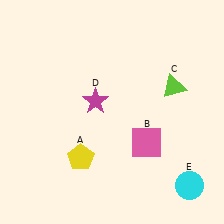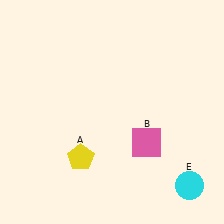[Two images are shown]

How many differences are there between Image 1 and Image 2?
There are 2 differences between the two images.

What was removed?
The lime triangle (C), the magenta star (D) were removed in Image 2.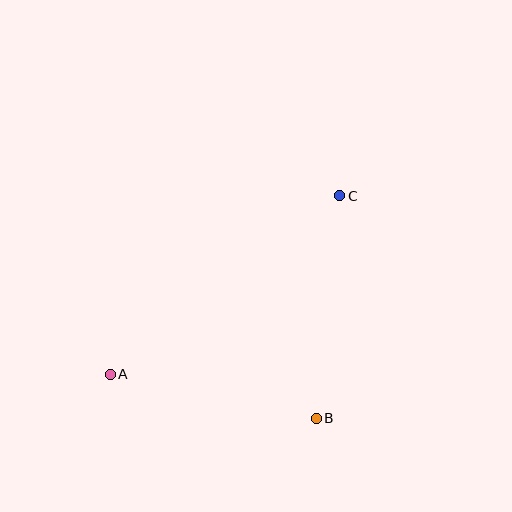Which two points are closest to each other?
Points A and B are closest to each other.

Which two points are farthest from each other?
Points A and C are farthest from each other.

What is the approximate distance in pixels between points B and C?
The distance between B and C is approximately 224 pixels.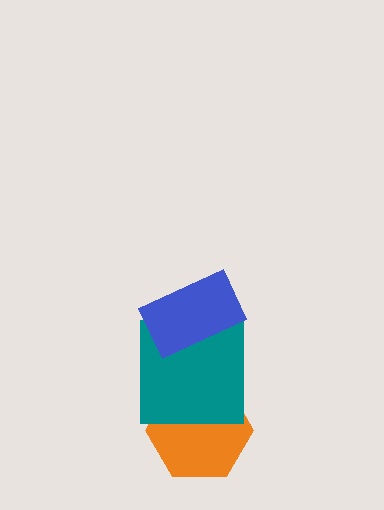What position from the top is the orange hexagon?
The orange hexagon is 3rd from the top.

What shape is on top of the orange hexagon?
The teal square is on top of the orange hexagon.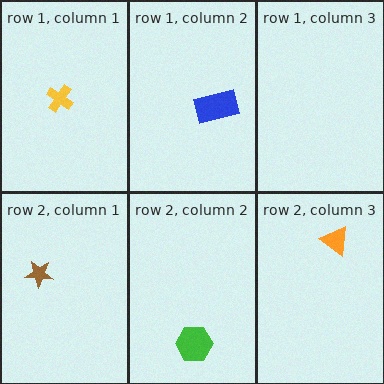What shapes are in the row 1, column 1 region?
The yellow cross.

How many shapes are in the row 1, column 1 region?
1.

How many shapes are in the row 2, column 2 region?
1.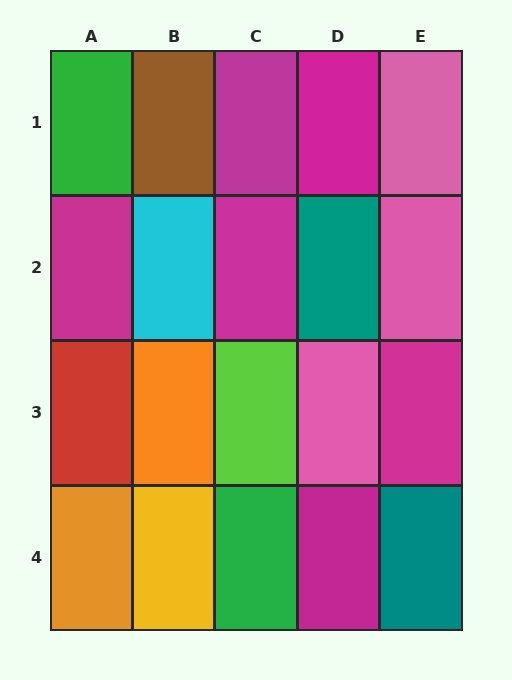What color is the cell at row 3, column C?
Lime.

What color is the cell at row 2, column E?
Pink.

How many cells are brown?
1 cell is brown.